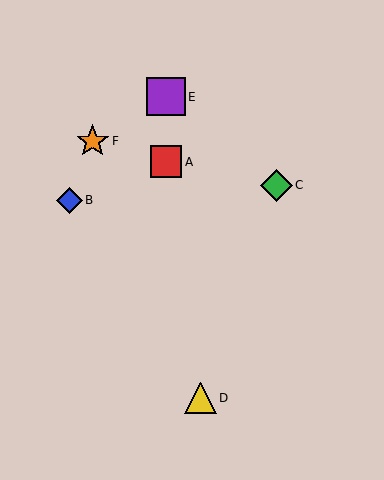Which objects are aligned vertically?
Objects A, E are aligned vertically.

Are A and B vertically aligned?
No, A is at x≈166 and B is at x≈69.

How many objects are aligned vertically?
2 objects (A, E) are aligned vertically.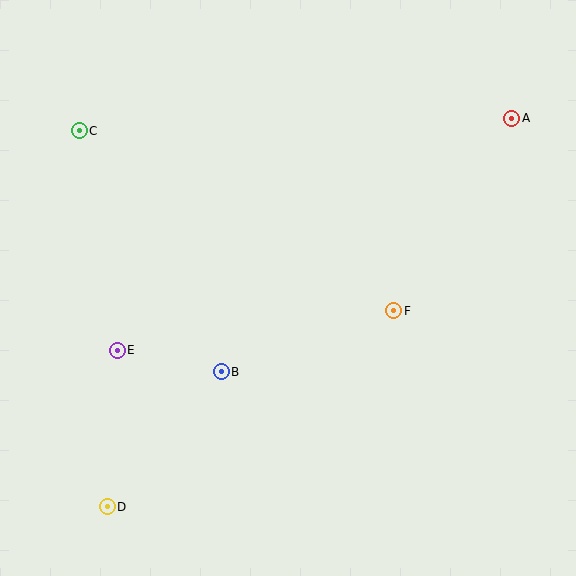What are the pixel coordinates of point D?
Point D is at (107, 507).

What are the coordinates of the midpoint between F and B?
The midpoint between F and B is at (307, 341).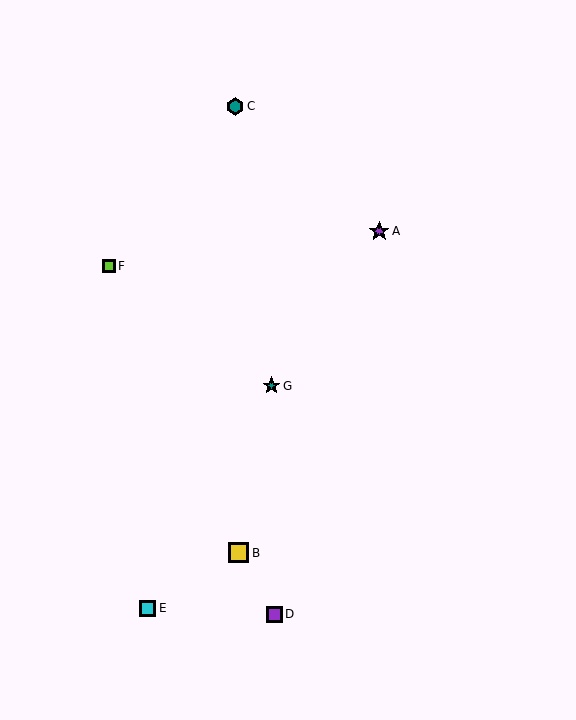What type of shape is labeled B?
Shape B is a yellow square.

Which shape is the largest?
The yellow square (labeled B) is the largest.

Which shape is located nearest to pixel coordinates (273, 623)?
The purple square (labeled D) at (274, 614) is nearest to that location.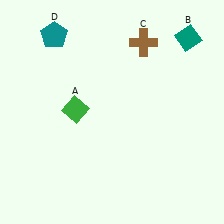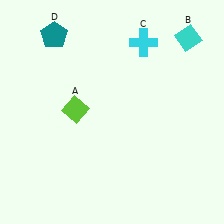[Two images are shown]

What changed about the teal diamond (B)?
In Image 1, B is teal. In Image 2, it changed to cyan.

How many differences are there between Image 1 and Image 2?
There are 3 differences between the two images.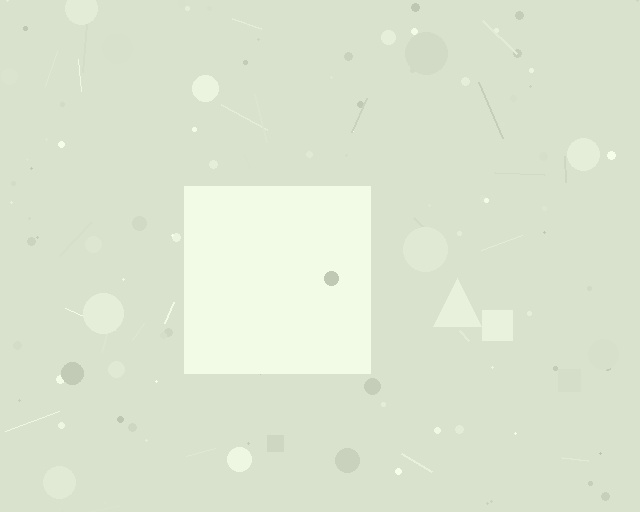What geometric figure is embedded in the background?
A square is embedded in the background.